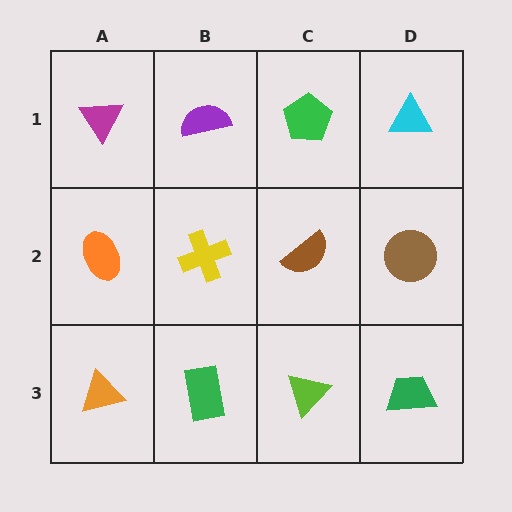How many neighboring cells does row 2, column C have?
4.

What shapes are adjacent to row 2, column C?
A green pentagon (row 1, column C), a lime triangle (row 3, column C), a yellow cross (row 2, column B), a brown circle (row 2, column D).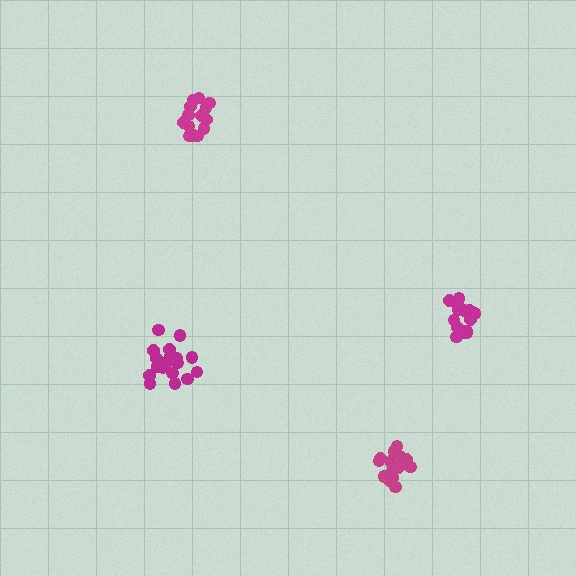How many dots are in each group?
Group 1: 15 dots, Group 2: 17 dots, Group 3: 14 dots, Group 4: 20 dots (66 total).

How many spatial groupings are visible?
There are 4 spatial groupings.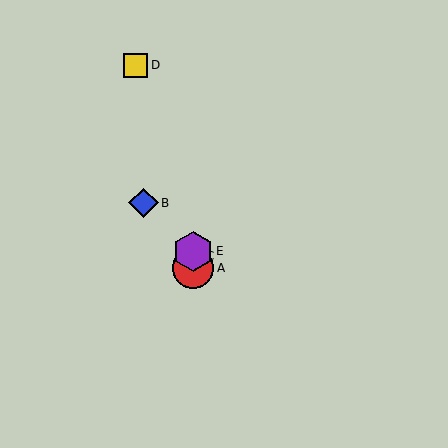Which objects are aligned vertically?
Objects A, C, E are aligned vertically.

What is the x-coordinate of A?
Object A is at x≈193.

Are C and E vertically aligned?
Yes, both are at x≈193.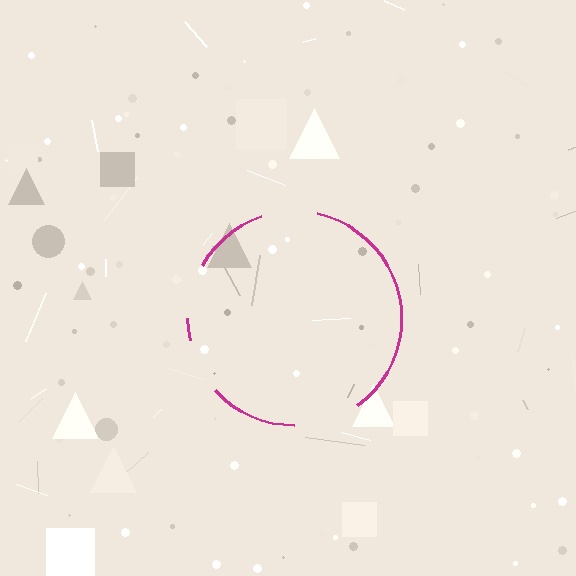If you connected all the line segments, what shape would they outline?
They would outline a circle.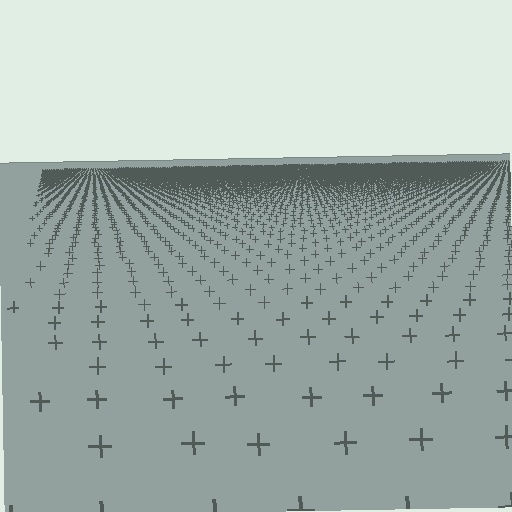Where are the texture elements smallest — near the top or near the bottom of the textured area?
Near the top.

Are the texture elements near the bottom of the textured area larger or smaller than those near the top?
Larger. Near the bottom, elements are closer to the viewer and appear at a bigger on-screen size.